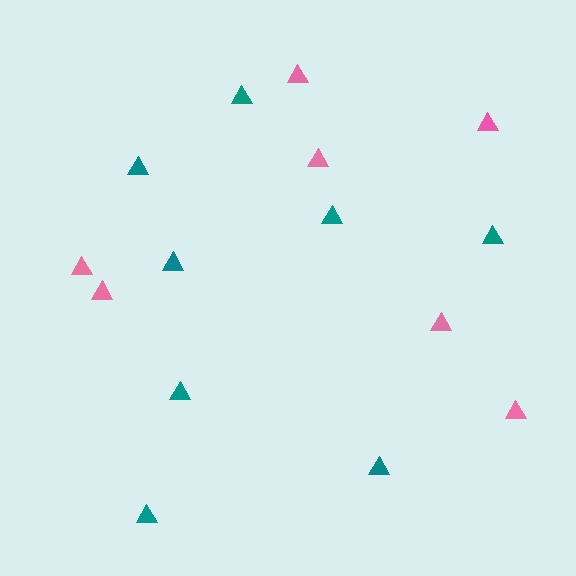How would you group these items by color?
There are 2 groups: one group of pink triangles (7) and one group of teal triangles (8).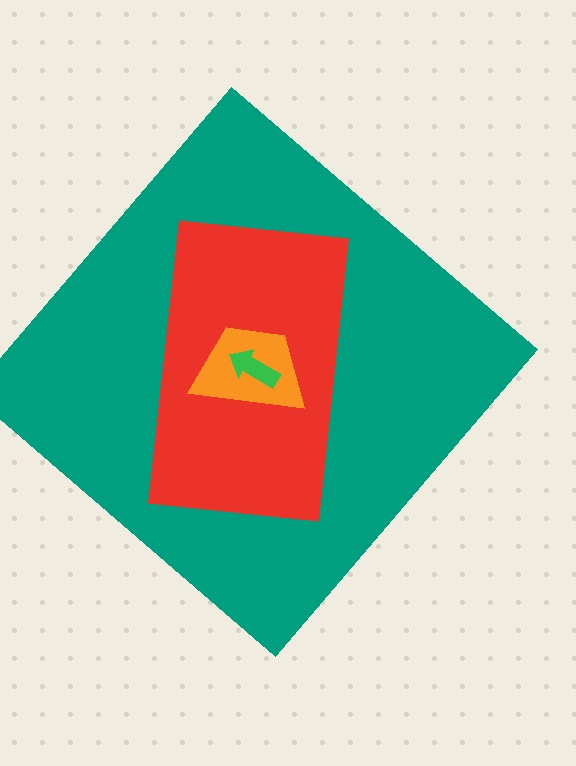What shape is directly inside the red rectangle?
The orange trapezoid.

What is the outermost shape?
The teal diamond.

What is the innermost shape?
The green arrow.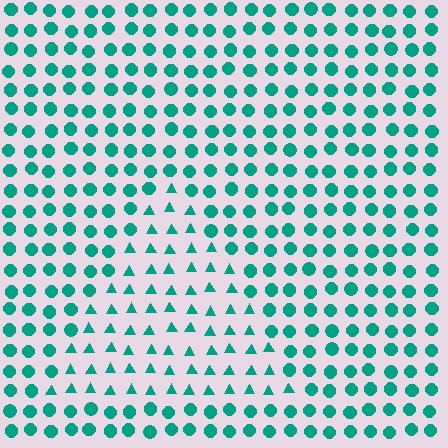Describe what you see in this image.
The image is filled with small teal elements arranged in a uniform grid. A triangle-shaped region contains triangles, while the surrounding area contains circles. The boundary is defined purely by the change in element shape.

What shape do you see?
I see a triangle.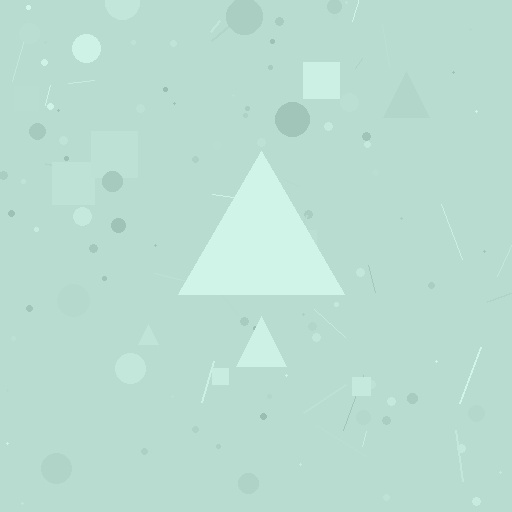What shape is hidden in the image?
A triangle is hidden in the image.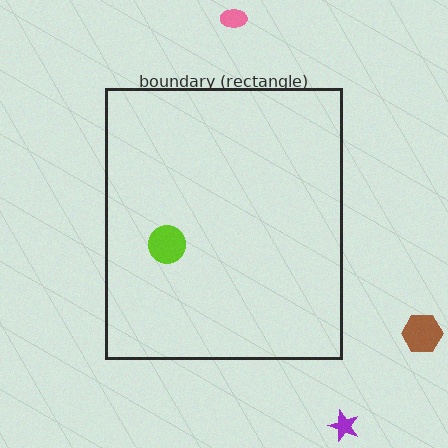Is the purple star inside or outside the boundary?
Outside.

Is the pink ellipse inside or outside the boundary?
Outside.